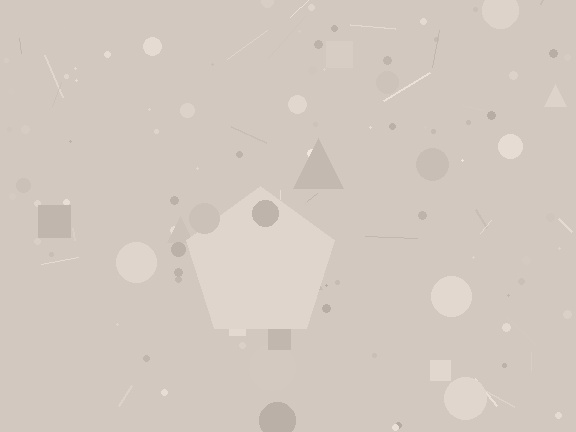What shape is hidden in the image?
A pentagon is hidden in the image.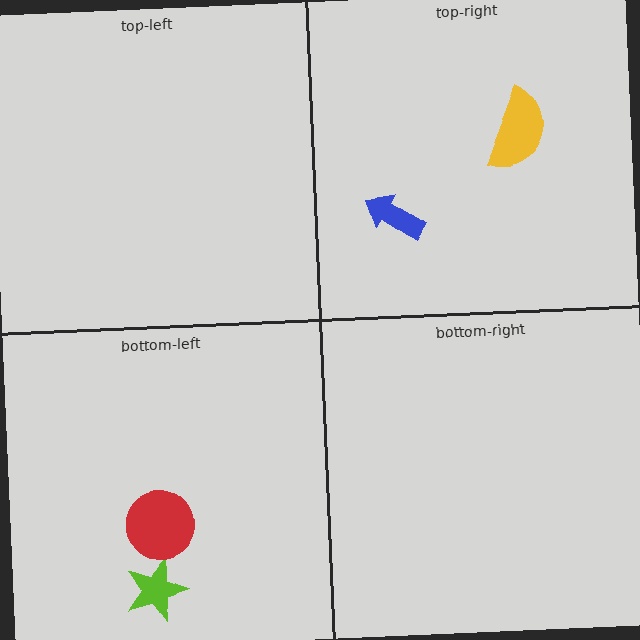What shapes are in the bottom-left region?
The lime star, the red circle.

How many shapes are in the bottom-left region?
2.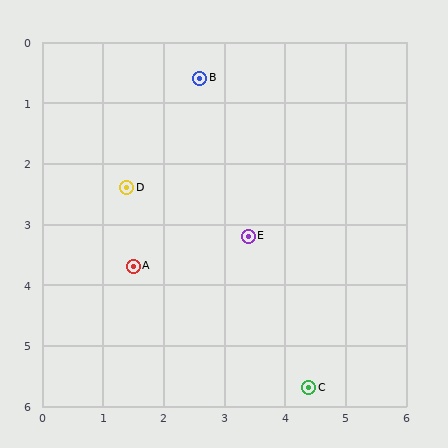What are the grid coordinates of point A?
Point A is at approximately (1.5, 3.7).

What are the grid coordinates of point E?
Point E is at approximately (3.4, 3.2).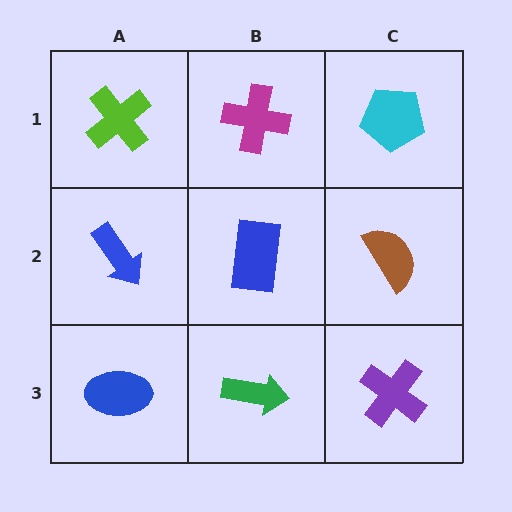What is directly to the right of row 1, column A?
A magenta cross.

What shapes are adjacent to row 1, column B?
A blue rectangle (row 2, column B), a lime cross (row 1, column A), a cyan pentagon (row 1, column C).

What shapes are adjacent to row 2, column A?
A lime cross (row 1, column A), a blue ellipse (row 3, column A), a blue rectangle (row 2, column B).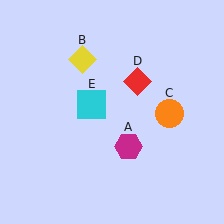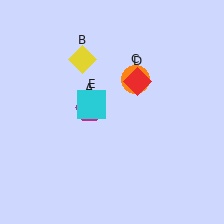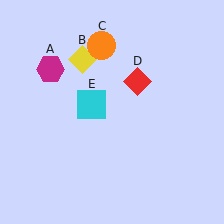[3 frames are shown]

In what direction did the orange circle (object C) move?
The orange circle (object C) moved up and to the left.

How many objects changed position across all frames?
2 objects changed position: magenta hexagon (object A), orange circle (object C).